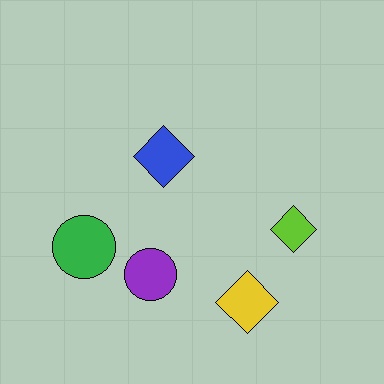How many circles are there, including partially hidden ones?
There are 2 circles.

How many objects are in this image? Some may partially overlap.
There are 5 objects.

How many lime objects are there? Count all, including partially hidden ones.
There is 1 lime object.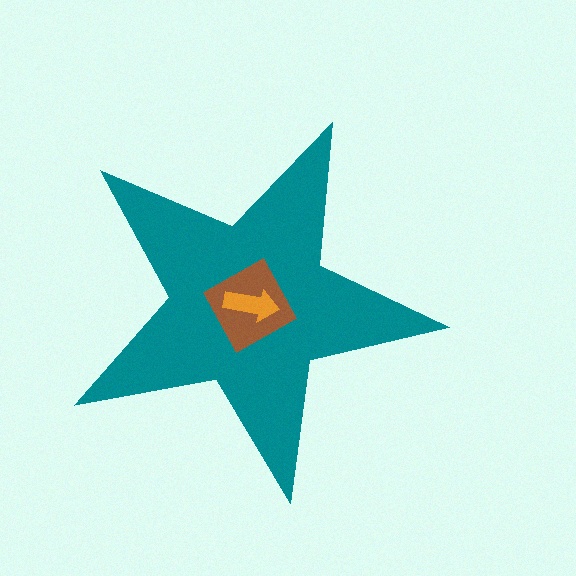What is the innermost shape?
The orange arrow.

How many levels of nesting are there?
3.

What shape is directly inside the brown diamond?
The orange arrow.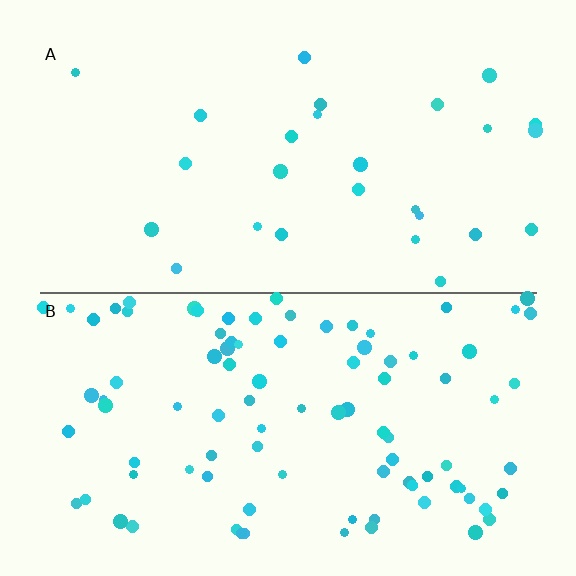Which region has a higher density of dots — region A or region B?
B (the bottom).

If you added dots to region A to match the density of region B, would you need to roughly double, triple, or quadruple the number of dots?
Approximately triple.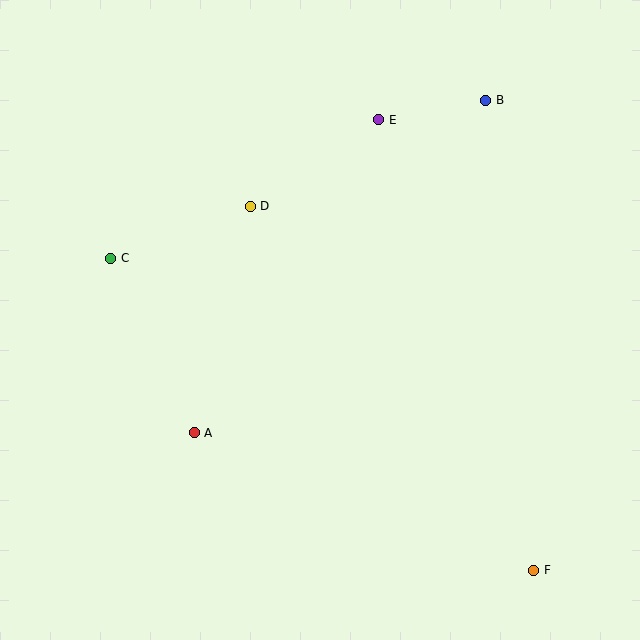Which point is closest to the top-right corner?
Point B is closest to the top-right corner.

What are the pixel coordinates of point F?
Point F is at (534, 570).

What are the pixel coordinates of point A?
Point A is at (194, 433).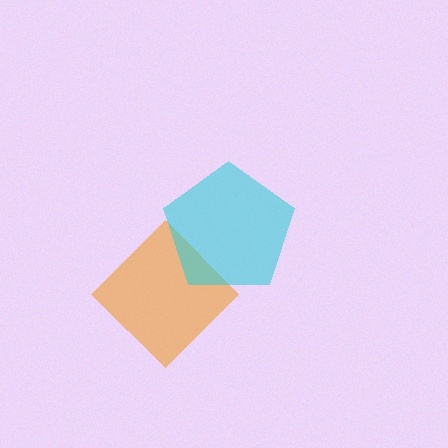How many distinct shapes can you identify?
There are 2 distinct shapes: an orange diamond, a cyan pentagon.